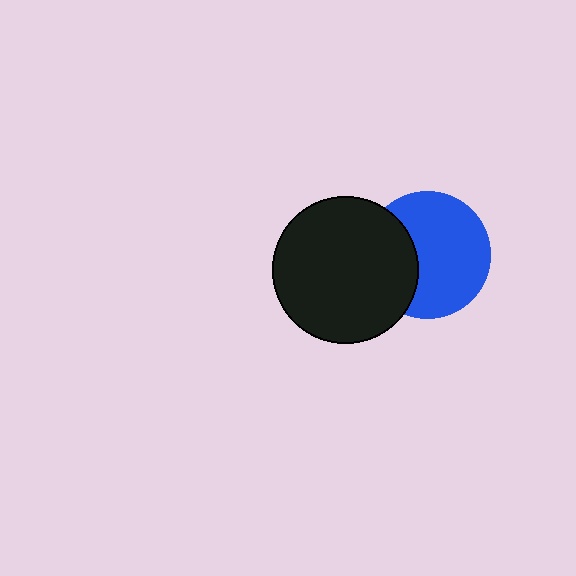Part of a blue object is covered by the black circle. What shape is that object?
It is a circle.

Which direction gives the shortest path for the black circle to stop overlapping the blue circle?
Moving left gives the shortest separation.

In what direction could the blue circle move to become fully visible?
The blue circle could move right. That would shift it out from behind the black circle entirely.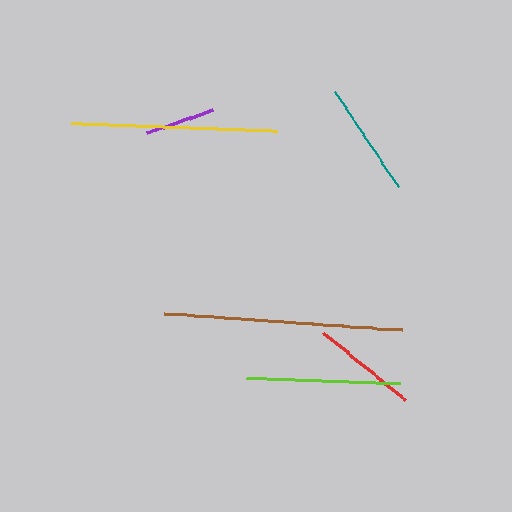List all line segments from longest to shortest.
From longest to shortest: brown, yellow, lime, teal, red, purple.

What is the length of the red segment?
The red segment is approximately 106 pixels long.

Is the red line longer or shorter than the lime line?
The lime line is longer than the red line.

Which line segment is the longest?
The brown line is the longest at approximately 240 pixels.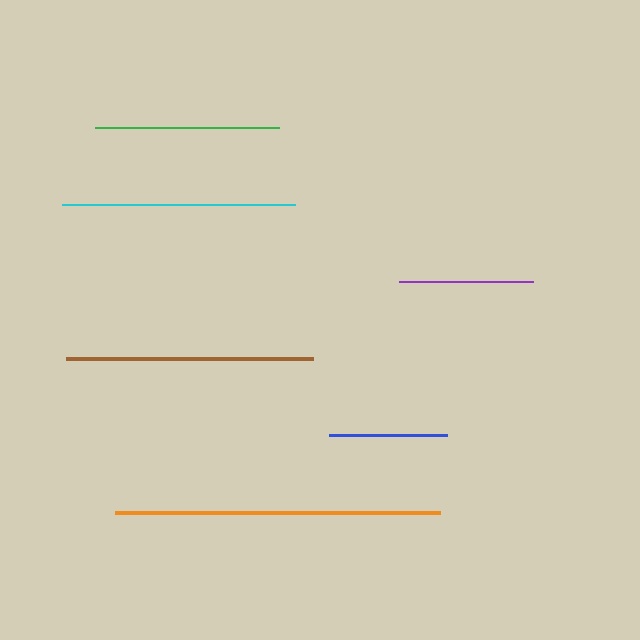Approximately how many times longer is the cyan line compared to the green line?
The cyan line is approximately 1.3 times the length of the green line.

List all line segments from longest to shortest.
From longest to shortest: orange, brown, cyan, green, purple, blue.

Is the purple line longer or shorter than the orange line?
The orange line is longer than the purple line.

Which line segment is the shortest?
The blue line is the shortest at approximately 118 pixels.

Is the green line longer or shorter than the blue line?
The green line is longer than the blue line.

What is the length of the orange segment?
The orange segment is approximately 325 pixels long.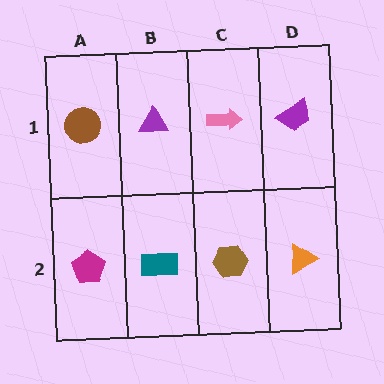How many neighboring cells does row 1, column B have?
3.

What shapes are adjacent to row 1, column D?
An orange triangle (row 2, column D), a pink arrow (row 1, column C).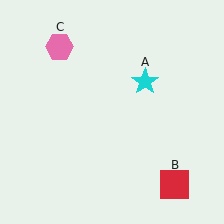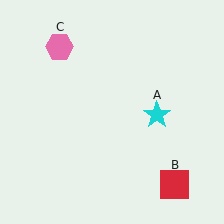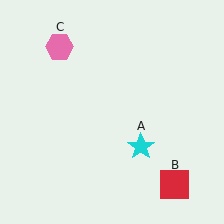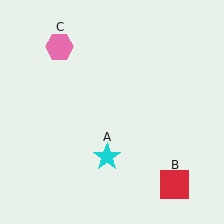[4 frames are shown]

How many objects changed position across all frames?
1 object changed position: cyan star (object A).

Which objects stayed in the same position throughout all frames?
Red square (object B) and pink hexagon (object C) remained stationary.